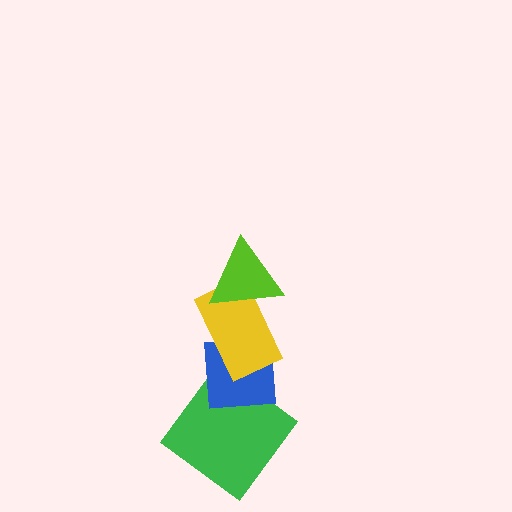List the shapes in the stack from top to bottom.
From top to bottom: the lime triangle, the yellow rectangle, the blue square, the green diamond.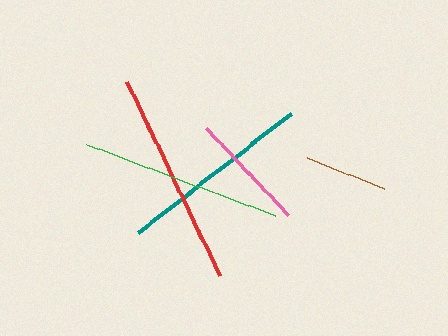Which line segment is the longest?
The red line is the longest at approximately 216 pixels.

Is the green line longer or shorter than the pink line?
The green line is longer than the pink line.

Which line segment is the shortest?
The brown line is the shortest at approximately 83 pixels.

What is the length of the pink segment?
The pink segment is approximately 118 pixels long.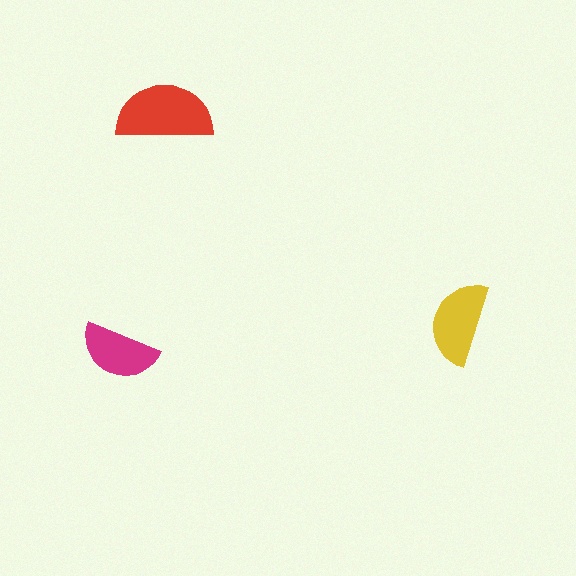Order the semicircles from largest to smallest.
the red one, the yellow one, the magenta one.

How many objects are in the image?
There are 3 objects in the image.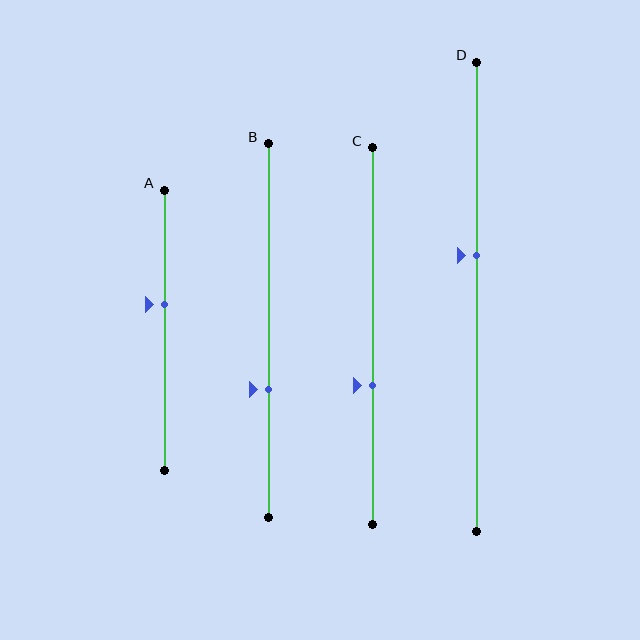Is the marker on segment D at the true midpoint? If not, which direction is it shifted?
No, the marker on segment D is shifted upward by about 9% of the segment length.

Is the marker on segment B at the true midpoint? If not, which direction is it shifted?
No, the marker on segment B is shifted downward by about 16% of the segment length.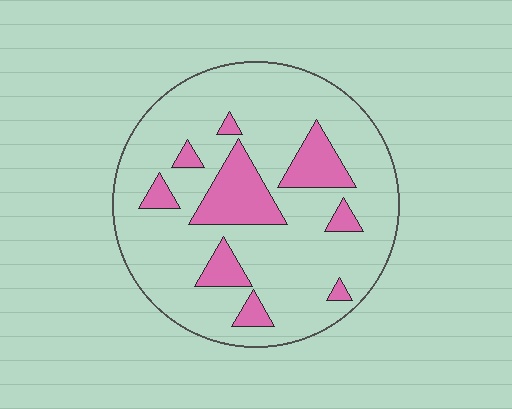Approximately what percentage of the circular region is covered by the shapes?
Approximately 20%.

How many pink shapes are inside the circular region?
9.